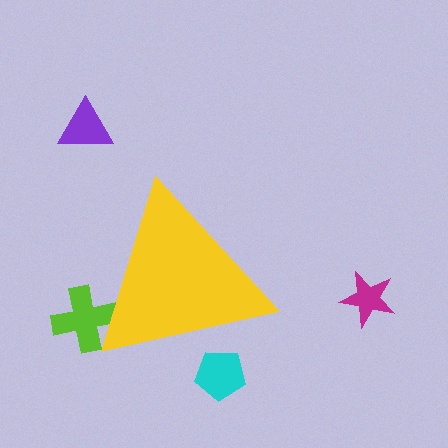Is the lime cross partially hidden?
Yes, the lime cross is partially hidden behind the yellow triangle.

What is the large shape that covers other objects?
A yellow triangle.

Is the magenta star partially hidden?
No, the magenta star is fully visible.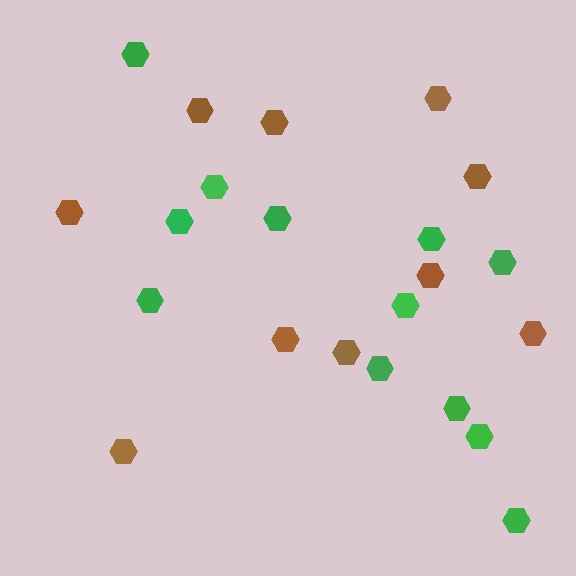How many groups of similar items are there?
There are 2 groups: one group of brown hexagons (10) and one group of green hexagons (12).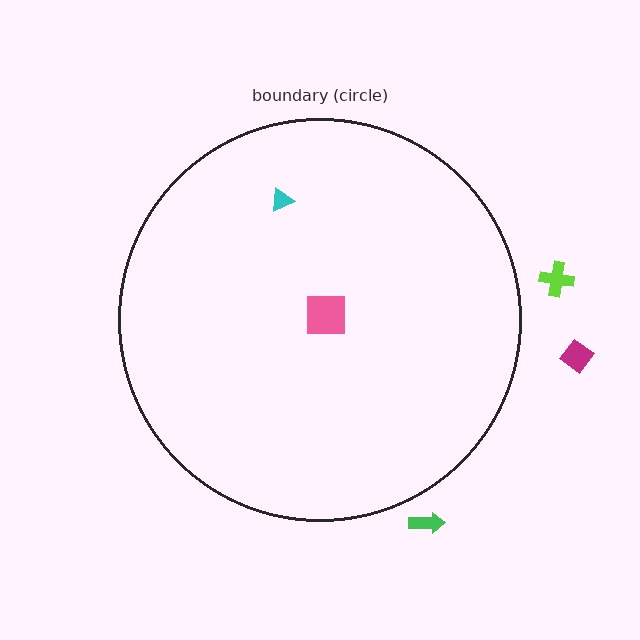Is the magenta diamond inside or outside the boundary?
Outside.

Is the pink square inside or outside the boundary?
Inside.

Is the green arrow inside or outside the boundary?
Outside.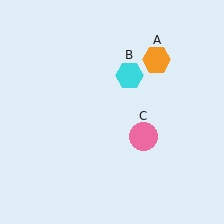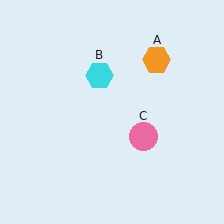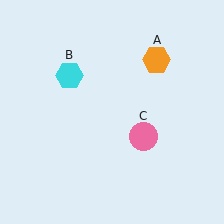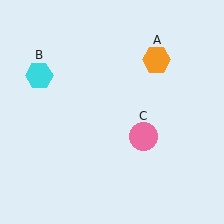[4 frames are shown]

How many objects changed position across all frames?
1 object changed position: cyan hexagon (object B).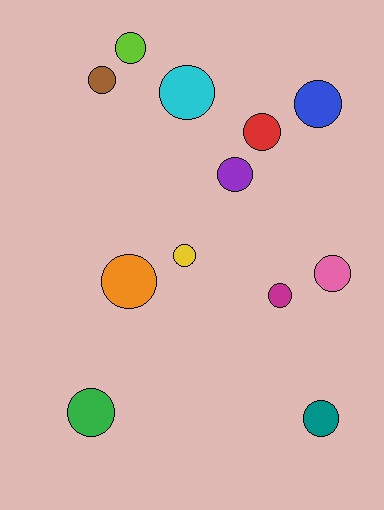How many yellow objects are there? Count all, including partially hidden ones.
There is 1 yellow object.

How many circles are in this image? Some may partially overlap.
There are 12 circles.